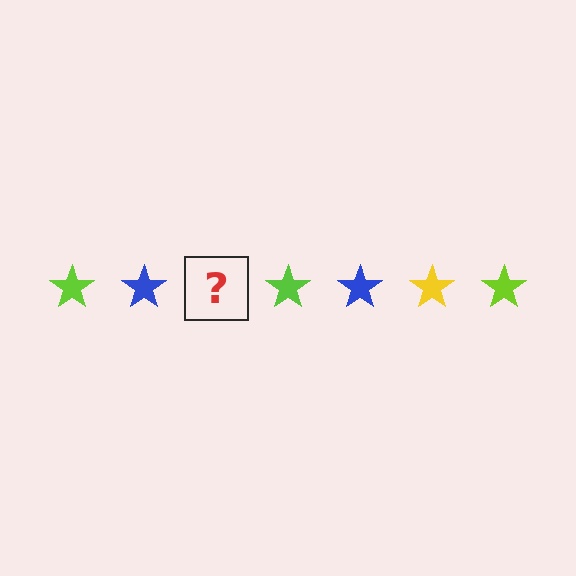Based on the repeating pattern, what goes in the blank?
The blank should be a yellow star.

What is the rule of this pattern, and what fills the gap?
The rule is that the pattern cycles through lime, blue, yellow stars. The gap should be filled with a yellow star.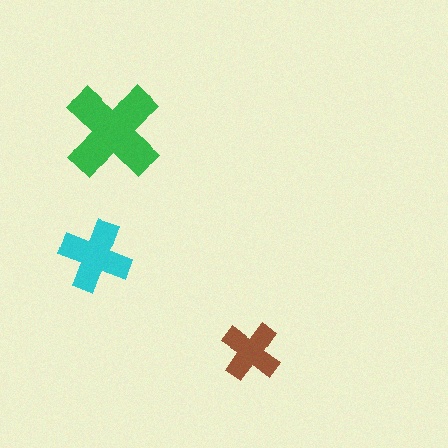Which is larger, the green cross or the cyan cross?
The green one.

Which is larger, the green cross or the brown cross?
The green one.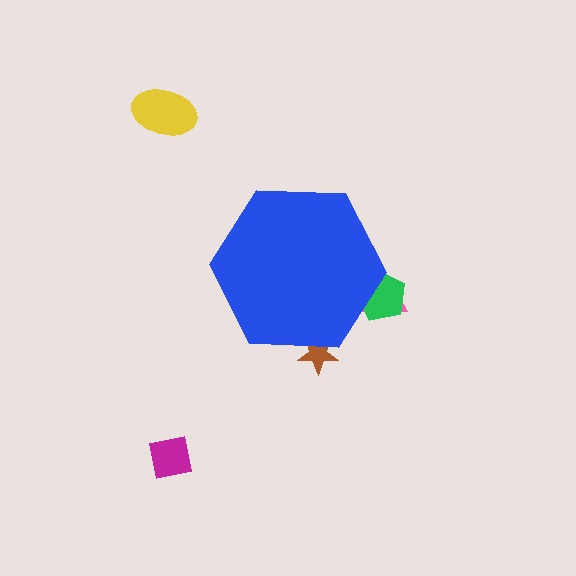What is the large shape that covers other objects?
A blue hexagon.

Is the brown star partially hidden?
Yes, the brown star is partially hidden behind the blue hexagon.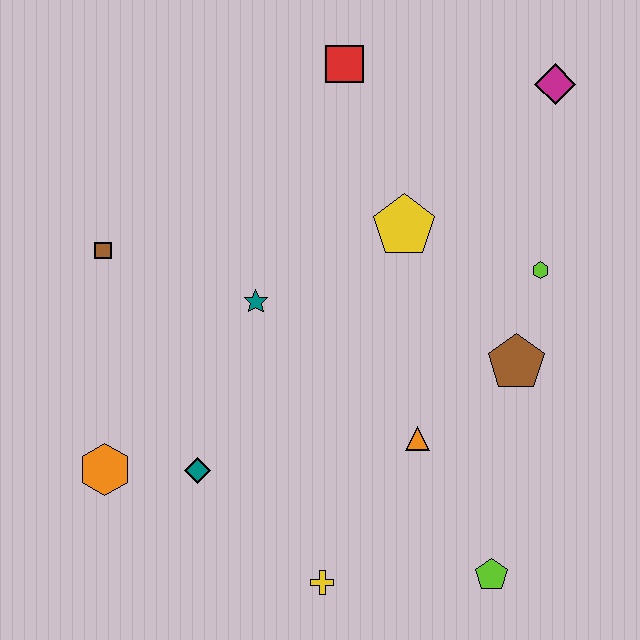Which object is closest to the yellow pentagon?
The lime hexagon is closest to the yellow pentagon.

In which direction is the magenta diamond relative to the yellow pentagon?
The magenta diamond is to the right of the yellow pentagon.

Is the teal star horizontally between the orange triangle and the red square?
No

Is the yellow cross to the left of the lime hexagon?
Yes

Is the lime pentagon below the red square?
Yes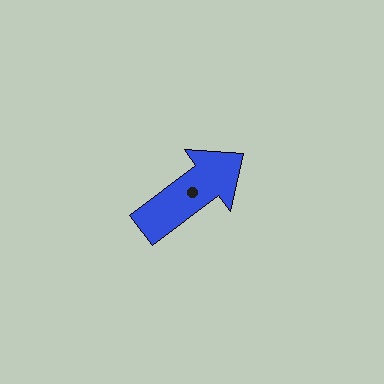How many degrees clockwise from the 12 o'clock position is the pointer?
Approximately 53 degrees.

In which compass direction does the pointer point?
Northeast.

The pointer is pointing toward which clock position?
Roughly 2 o'clock.